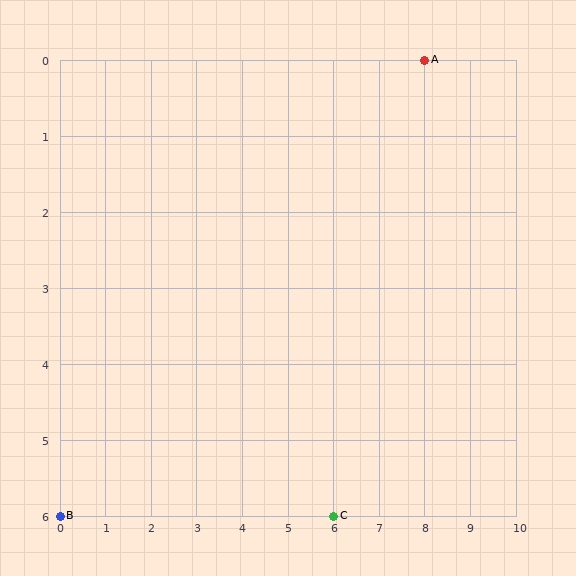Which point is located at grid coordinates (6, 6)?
Point C is at (6, 6).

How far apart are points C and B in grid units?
Points C and B are 6 columns apart.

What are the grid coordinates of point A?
Point A is at grid coordinates (8, 0).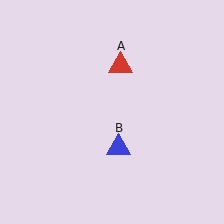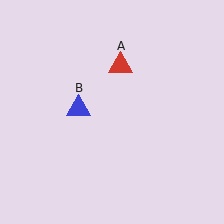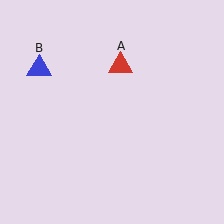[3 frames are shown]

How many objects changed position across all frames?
1 object changed position: blue triangle (object B).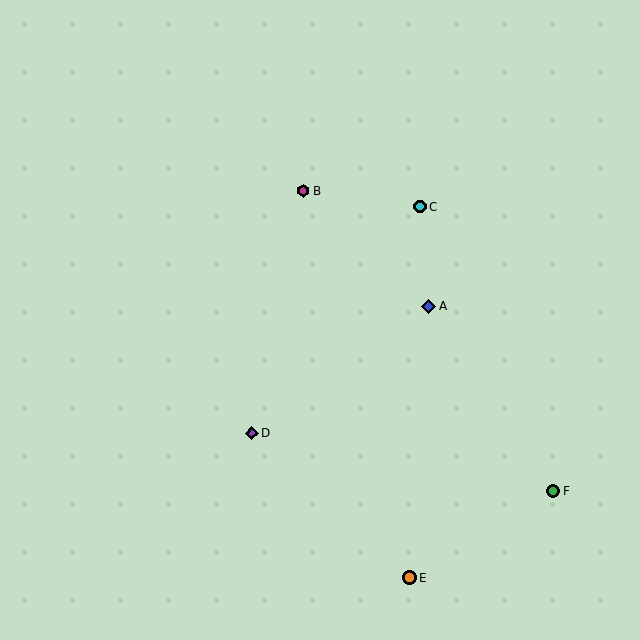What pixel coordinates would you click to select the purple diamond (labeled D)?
Click at (252, 433) to select the purple diamond D.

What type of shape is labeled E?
Shape E is an orange circle.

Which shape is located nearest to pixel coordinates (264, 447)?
The purple diamond (labeled D) at (252, 433) is nearest to that location.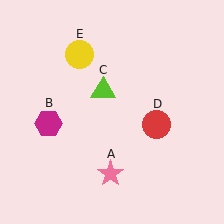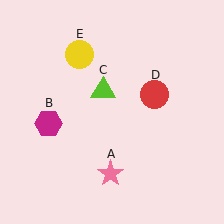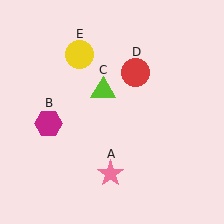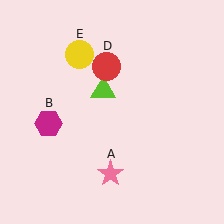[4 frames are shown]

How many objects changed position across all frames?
1 object changed position: red circle (object D).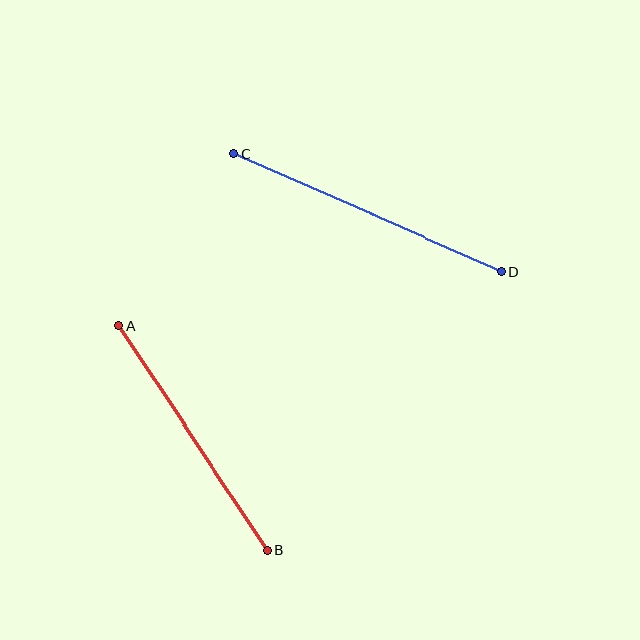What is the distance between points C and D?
The distance is approximately 293 pixels.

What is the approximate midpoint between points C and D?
The midpoint is at approximately (368, 212) pixels.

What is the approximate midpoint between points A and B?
The midpoint is at approximately (193, 438) pixels.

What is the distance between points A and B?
The distance is approximately 269 pixels.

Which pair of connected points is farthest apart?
Points C and D are farthest apart.